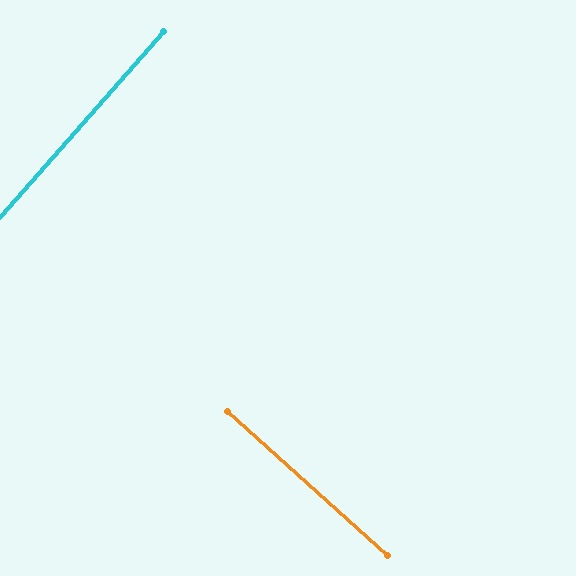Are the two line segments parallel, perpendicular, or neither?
Perpendicular — they meet at approximately 90°.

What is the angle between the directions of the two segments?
Approximately 90 degrees.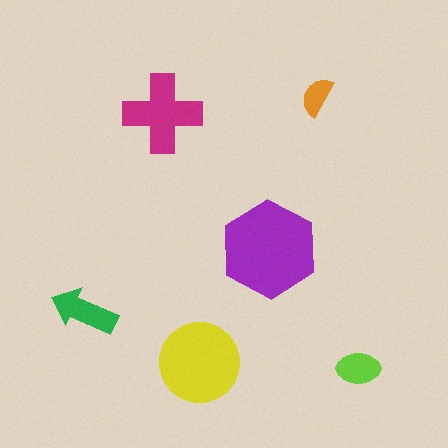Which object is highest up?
The orange semicircle is topmost.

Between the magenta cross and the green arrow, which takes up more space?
The magenta cross.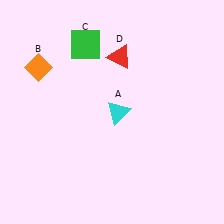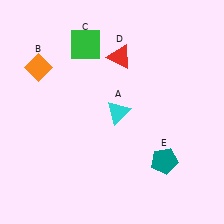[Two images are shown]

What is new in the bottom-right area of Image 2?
A teal pentagon (E) was added in the bottom-right area of Image 2.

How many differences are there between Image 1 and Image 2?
There is 1 difference between the two images.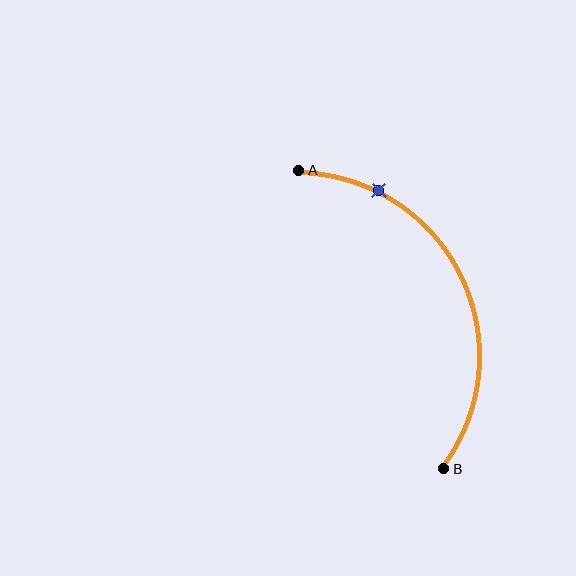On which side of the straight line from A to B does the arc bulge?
The arc bulges to the right of the straight line connecting A and B.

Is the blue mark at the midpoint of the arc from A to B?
No. The blue mark lies on the arc but is closer to endpoint A. The arc midpoint would be at the point on the curve equidistant along the arc from both A and B.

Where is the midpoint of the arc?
The arc midpoint is the point on the curve farthest from the straight line joining A and B. It sits to the right of that line.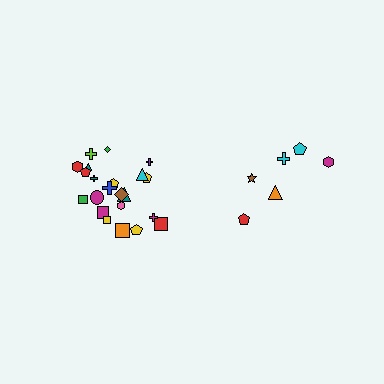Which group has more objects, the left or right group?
The left group.